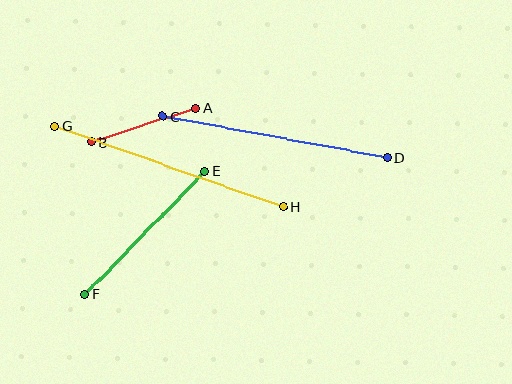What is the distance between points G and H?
The distance is approximately 242 pixels.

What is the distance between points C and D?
The distance is approximately 228 pixels.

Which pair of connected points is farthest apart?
Points G and H are farthest apart.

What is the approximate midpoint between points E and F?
The midpoint is at approximately (145, 233) pixels.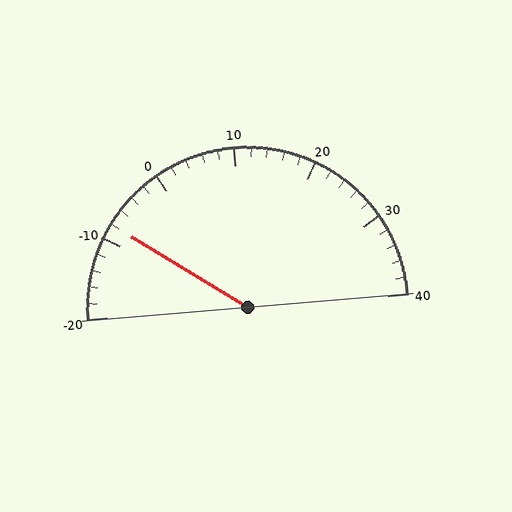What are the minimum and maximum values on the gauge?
The gauge ranges from -20 to 40.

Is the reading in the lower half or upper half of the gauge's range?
The reading is in the lower half of the range (-20 to 40).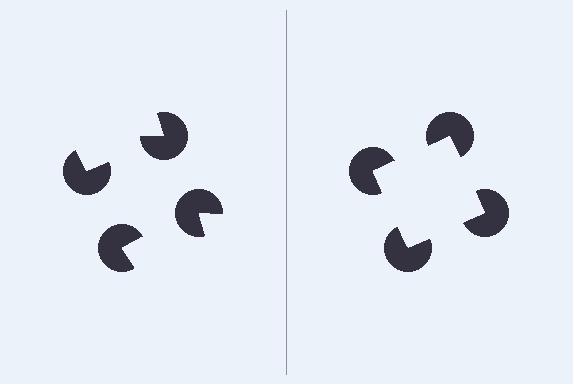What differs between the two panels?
The pac-man discs are positioned identically on both sides; only the wedge orientations differ. On the right they align to a square; on the left they are misaligned.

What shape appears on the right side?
An illusory square.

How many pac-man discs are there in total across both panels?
8 — 4 on each side.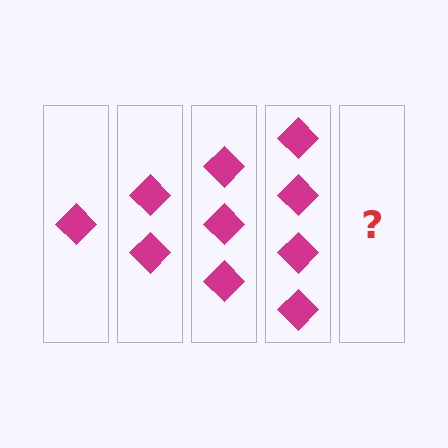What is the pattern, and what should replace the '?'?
The pattern is that each step adds one more diamond. The '?' should be 5 diamonds.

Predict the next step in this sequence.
The next step is 5 diamonds.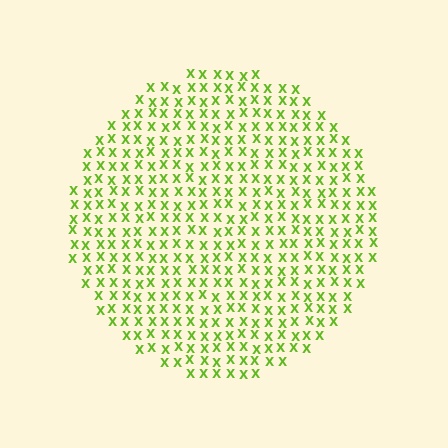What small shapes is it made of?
It is made of small letter X's.